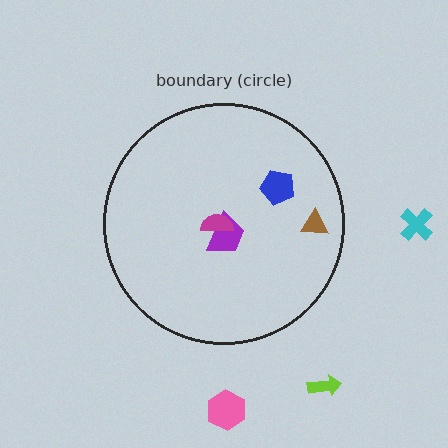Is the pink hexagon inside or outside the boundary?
Outside.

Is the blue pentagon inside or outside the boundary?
Inside.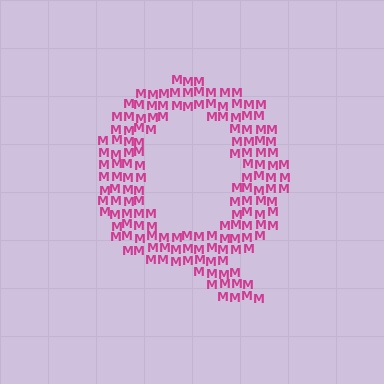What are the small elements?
The small elements are letter M's.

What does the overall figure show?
The overall figure shows the letter Q.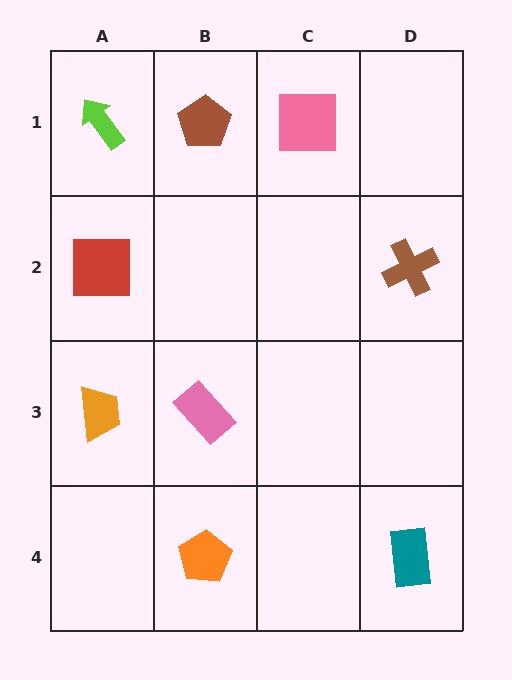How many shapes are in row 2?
2 shapes.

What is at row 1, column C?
A pink square.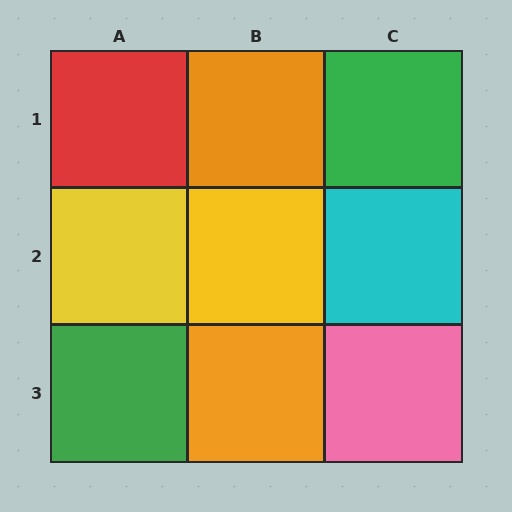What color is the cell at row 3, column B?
Orange.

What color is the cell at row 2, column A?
Yellow.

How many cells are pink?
1 cell is pink.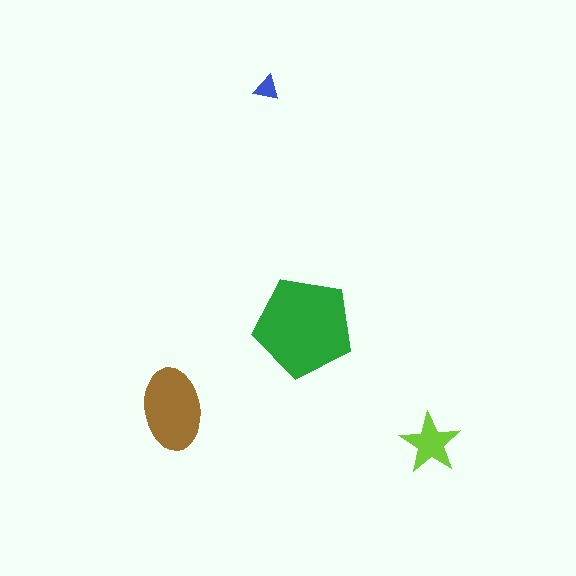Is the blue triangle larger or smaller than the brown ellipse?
Smaller.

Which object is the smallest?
The blue triangle.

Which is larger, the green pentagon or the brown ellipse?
The green pentagon.